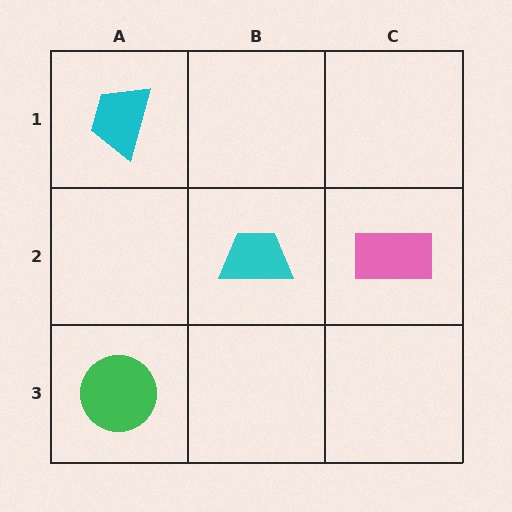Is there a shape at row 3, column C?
No, that cell is empty.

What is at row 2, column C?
A pink rectangle.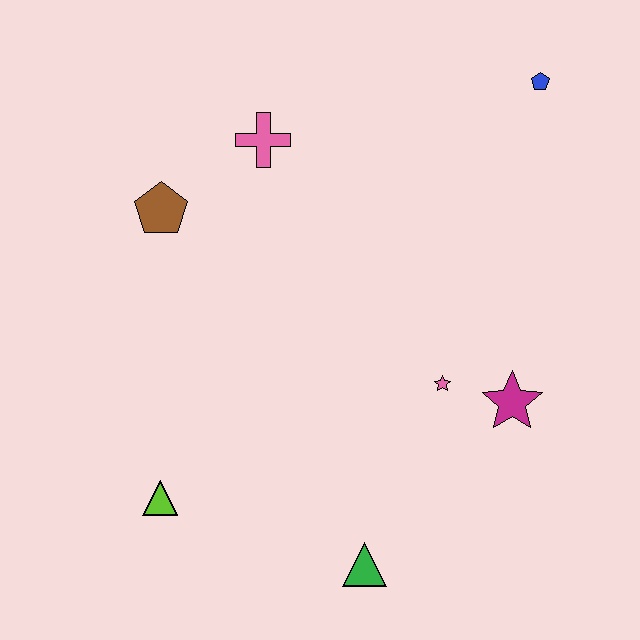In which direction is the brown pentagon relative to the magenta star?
The brown pentagon is to the left of the magenta star.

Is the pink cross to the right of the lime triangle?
Yes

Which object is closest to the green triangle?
The pink star is closest to the green triangle.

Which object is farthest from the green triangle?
The blue pentagon is farthest from the green triangle.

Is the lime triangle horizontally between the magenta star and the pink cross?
No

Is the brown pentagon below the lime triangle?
No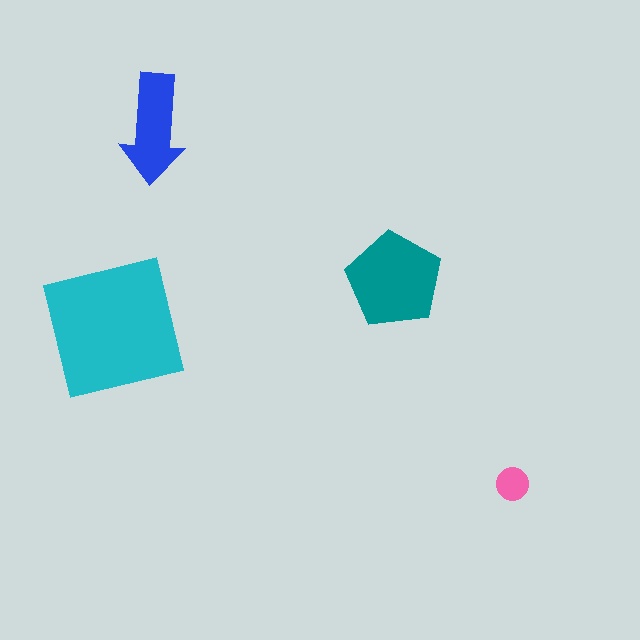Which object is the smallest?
The pink circle.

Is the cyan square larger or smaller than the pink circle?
Larger.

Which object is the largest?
The cyan square.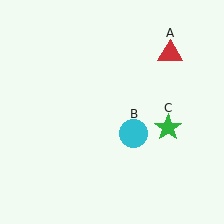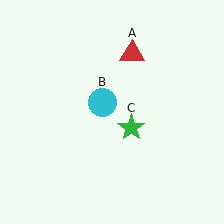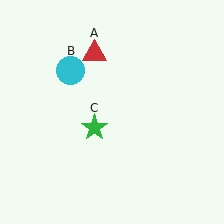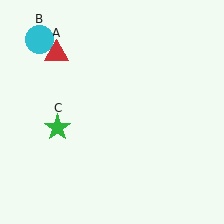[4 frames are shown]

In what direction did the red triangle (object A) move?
The red triangle (object A) moved left.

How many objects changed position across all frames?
3 objects changed position: red triangle (object A), cyan circle (object B), green star (object C).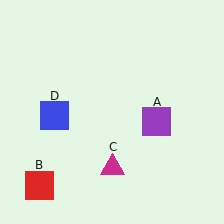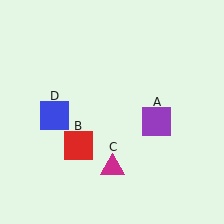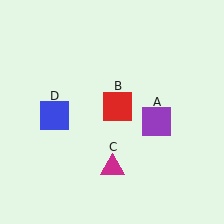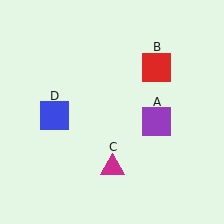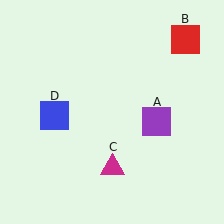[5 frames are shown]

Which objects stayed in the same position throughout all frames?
Purple square (object A) and magenta triangle (object C) and blue square (object D) remained stationary.